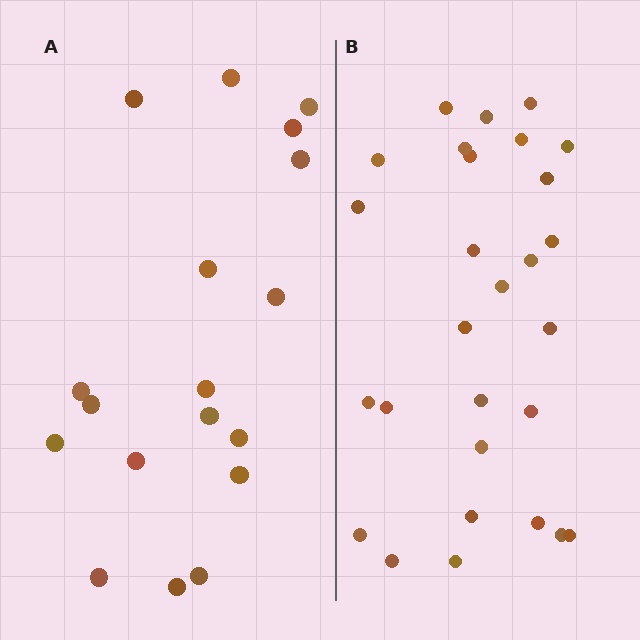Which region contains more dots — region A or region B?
Region B (the right region) has more dots.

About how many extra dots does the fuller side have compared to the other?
Region B has roughly 10 or so more dots than region A.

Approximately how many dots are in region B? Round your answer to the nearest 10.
About 30 dots. (The exact count is 28, which rounds to 30.)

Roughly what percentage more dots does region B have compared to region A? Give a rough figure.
About 55% more.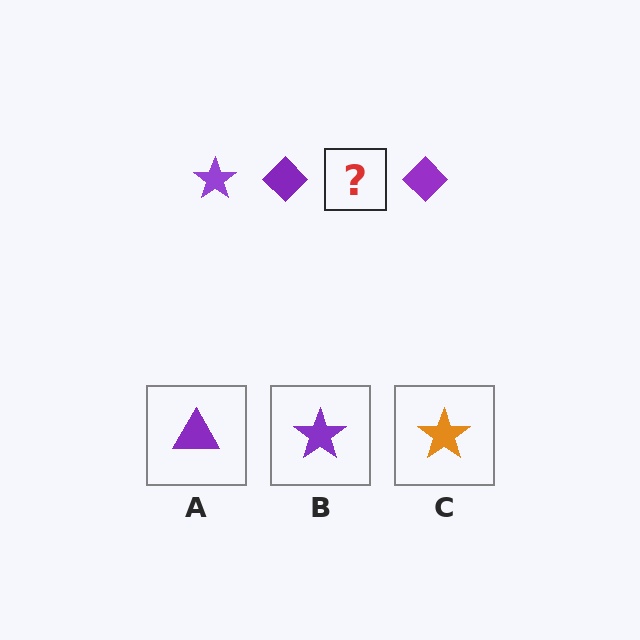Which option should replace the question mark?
Option B.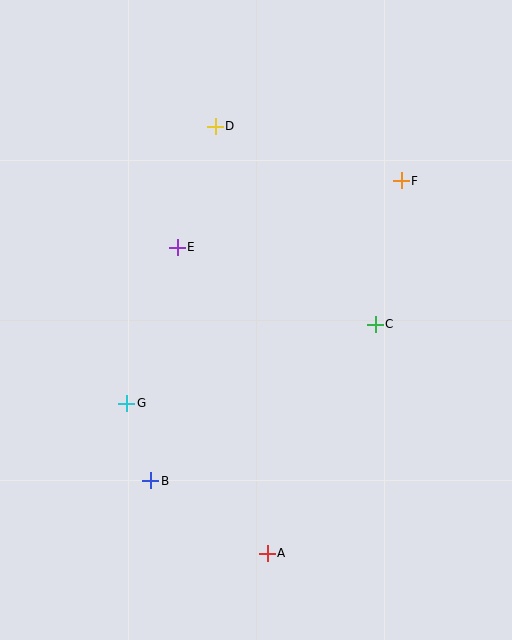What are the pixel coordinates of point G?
Point G is at (127, 403).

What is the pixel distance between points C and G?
The distance between C and G is 261 pixels.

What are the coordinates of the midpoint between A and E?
The midpoint between A and E is at (222, 400).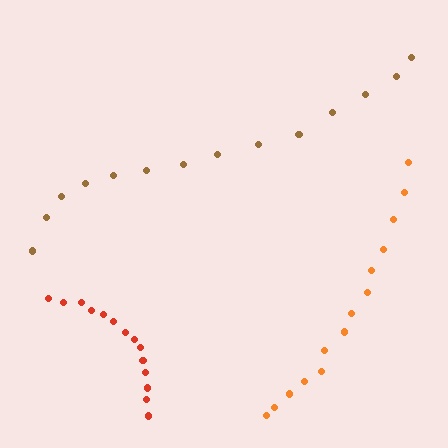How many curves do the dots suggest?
There are 3 distinct paths.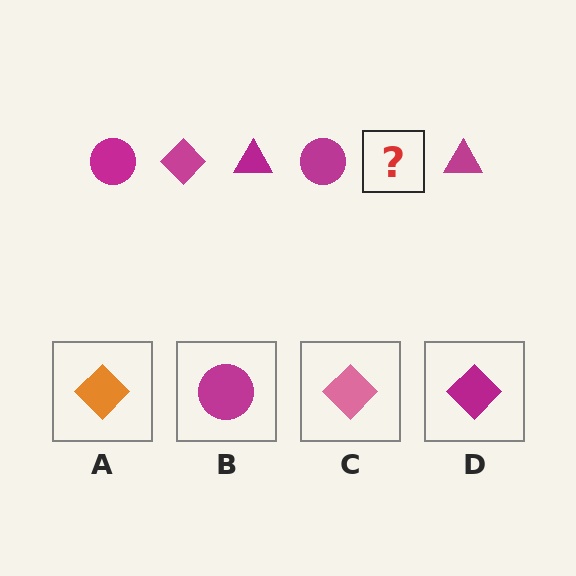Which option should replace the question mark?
Option D.